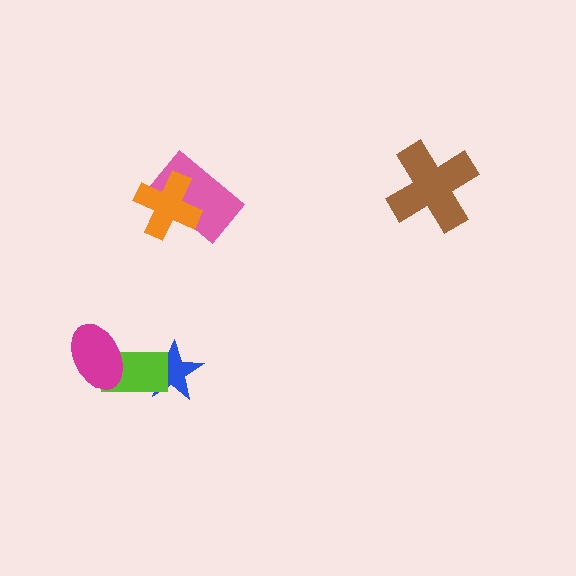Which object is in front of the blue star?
The lime rectangle is in front of the blue star.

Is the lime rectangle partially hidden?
Yes, it is partially covered by another shape.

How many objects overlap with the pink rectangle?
1 object overlaps with the pink rectangle.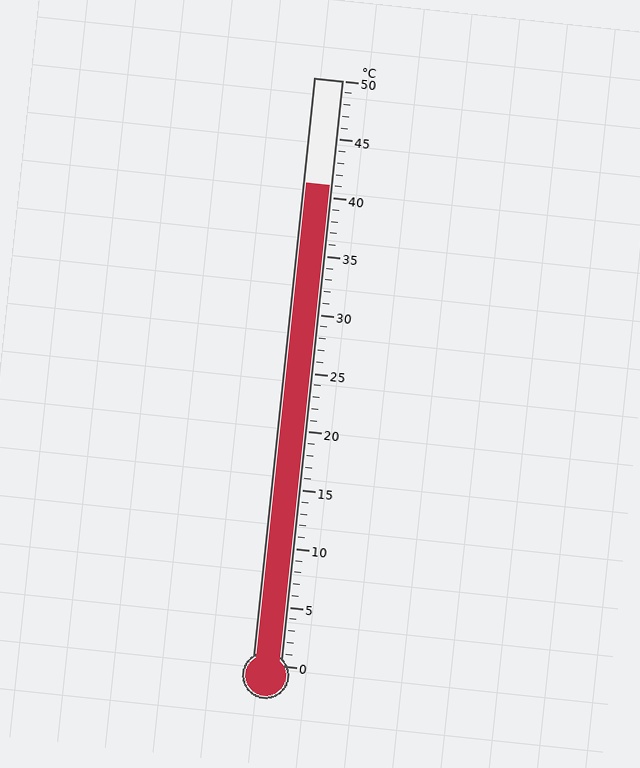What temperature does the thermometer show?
The thermometer shows approximately 41°C.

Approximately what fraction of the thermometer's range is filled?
The thermometer is filled to approximately 80% of its range.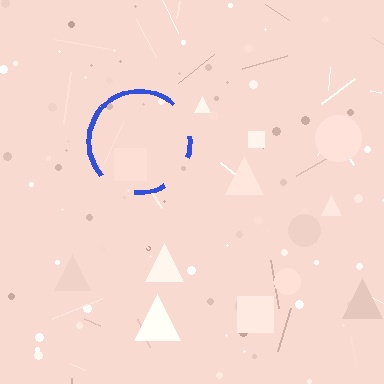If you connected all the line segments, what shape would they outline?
They would outline a circle.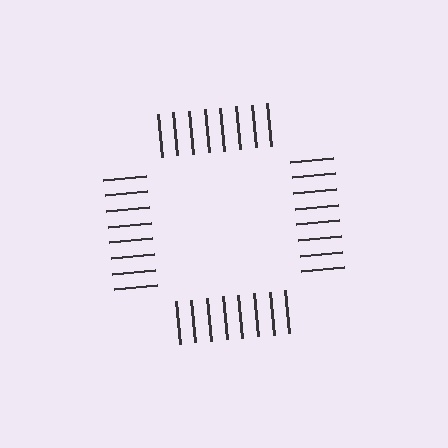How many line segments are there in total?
32 — 8 along each of the 4 edges.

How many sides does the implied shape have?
4 sides — the line-ends trace a square.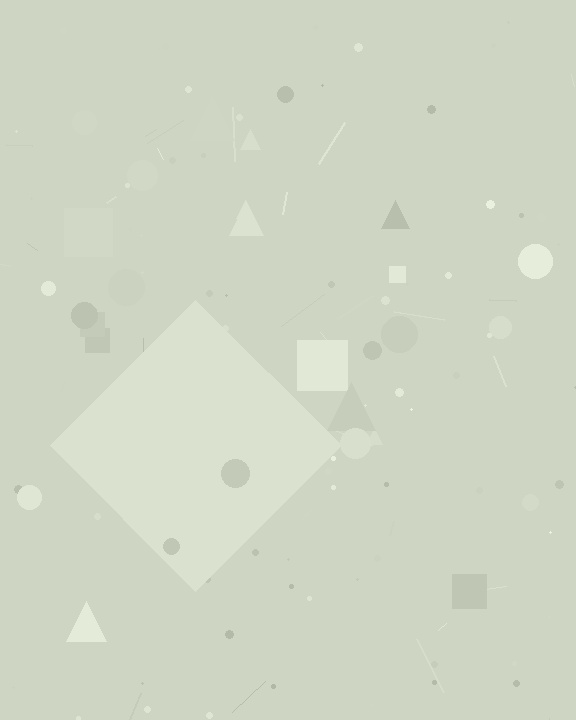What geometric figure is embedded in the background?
A diamond is embedded in the background.